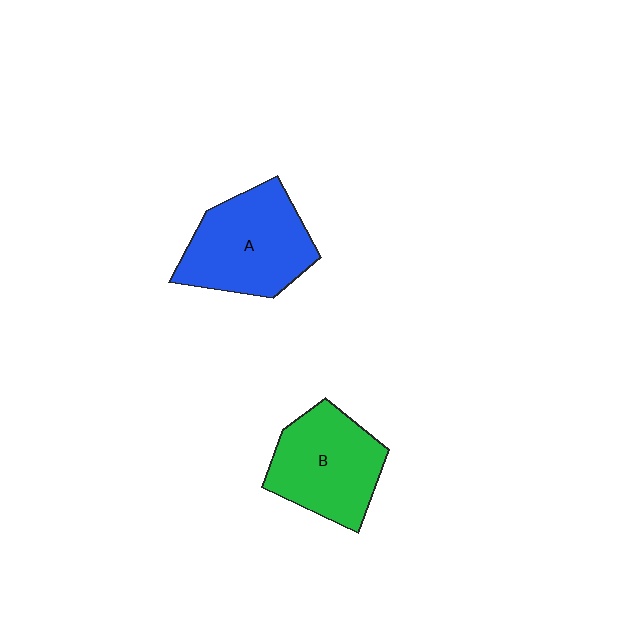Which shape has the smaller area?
Shape B (green).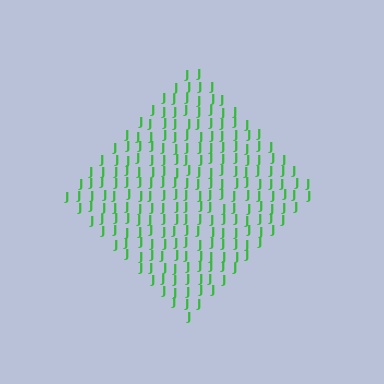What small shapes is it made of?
It is made of small letter J's.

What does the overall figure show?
The overall figure shows a diamond.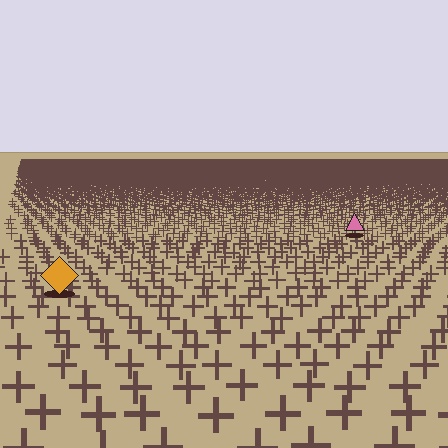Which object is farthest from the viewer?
The pink triangle is farthest from the viewer. It appears smaller and the ground texture around it is denser.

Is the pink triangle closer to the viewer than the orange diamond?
No. The orange diamond is closer — you can tell from the texture gradient: the ground texture is coarser near it.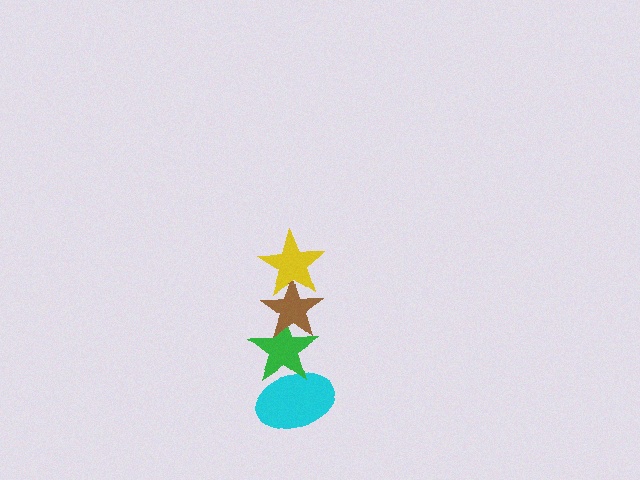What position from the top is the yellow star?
The yellow star is 1st from the top.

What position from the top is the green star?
The green star is 3rd from the top.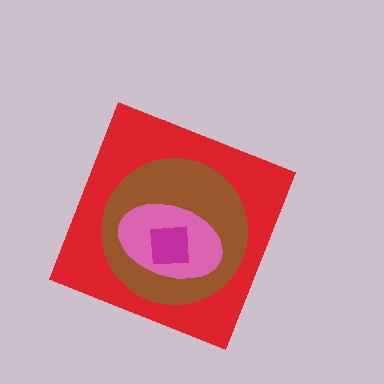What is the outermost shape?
The red diamond.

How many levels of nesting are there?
4.